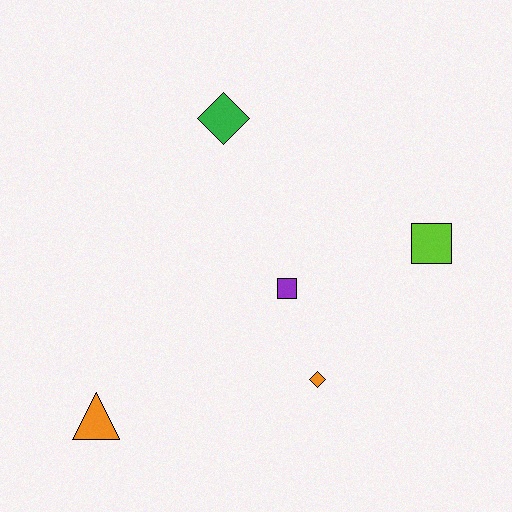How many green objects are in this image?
There is 1 green object.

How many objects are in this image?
There are 5 objects.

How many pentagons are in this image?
There are no pentagons.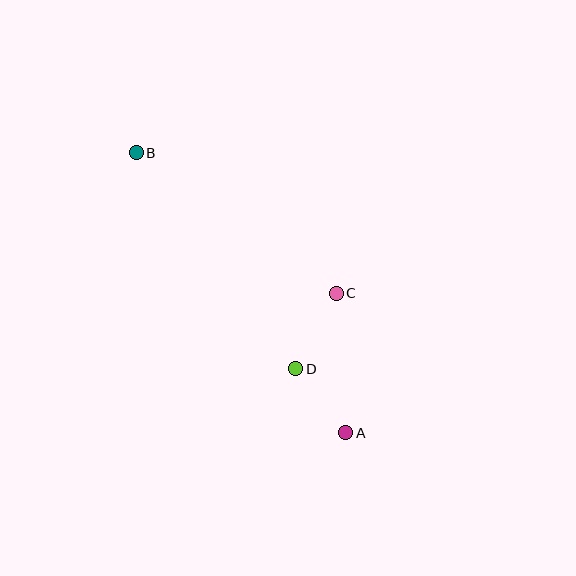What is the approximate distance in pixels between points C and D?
The distance between C and D is approximately 85 pixels.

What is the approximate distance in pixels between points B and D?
The distance between B and D is approximately 269 pixels.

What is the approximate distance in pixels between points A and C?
The distance between A and C is approximately 140 pixels.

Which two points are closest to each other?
Points A and D are closest to each other.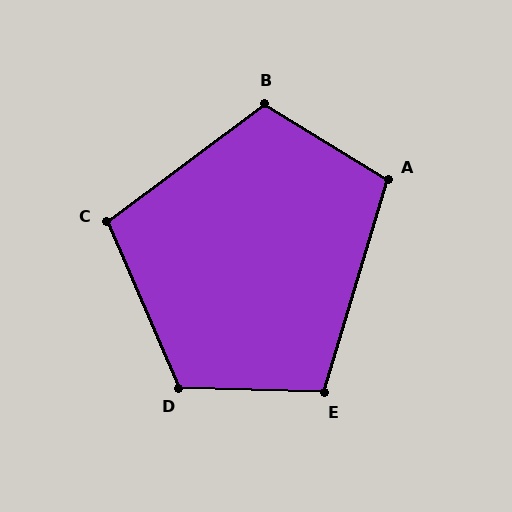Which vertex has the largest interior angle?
D, at approximately 115 degrees.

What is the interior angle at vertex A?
Approximately 105 degrees (obtuse).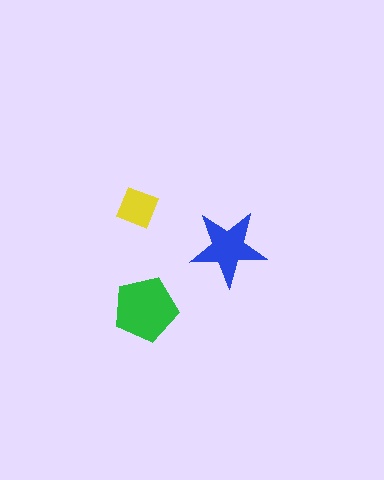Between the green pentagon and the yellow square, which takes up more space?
The green pentagon.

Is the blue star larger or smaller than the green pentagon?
Smaller.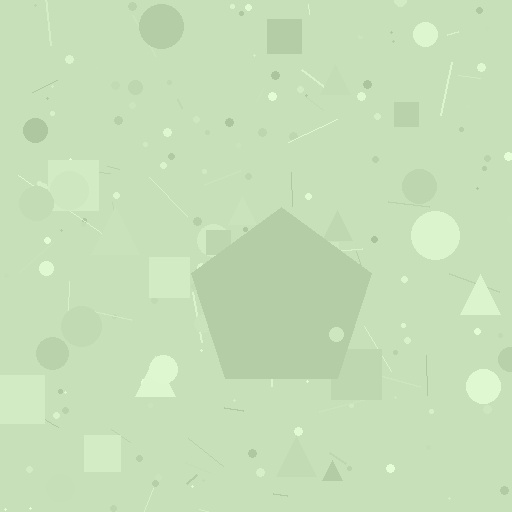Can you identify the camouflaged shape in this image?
The camouflaged shape is a pentagon.